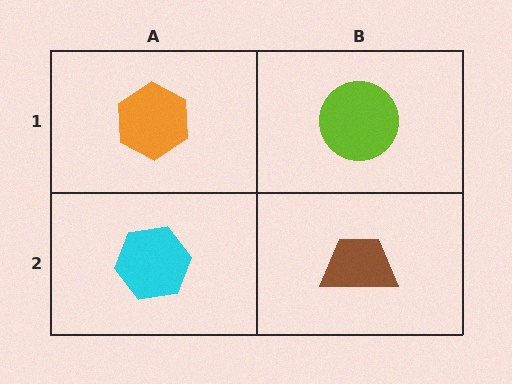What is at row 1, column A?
An orange hexagon.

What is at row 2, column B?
A brown trapezoid.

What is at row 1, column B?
A lime circle.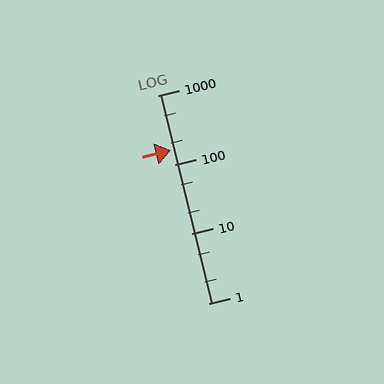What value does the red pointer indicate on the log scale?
The pointer indicates approximately 160.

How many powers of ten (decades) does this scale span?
The scale spans 3 decades, from 1 to 1000.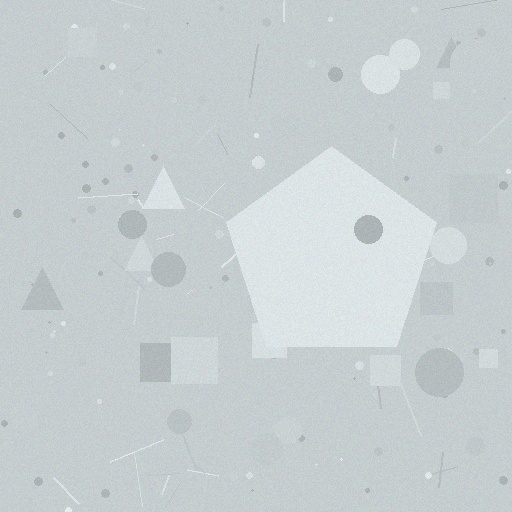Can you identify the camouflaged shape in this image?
The camouflaged shape is a pentagon.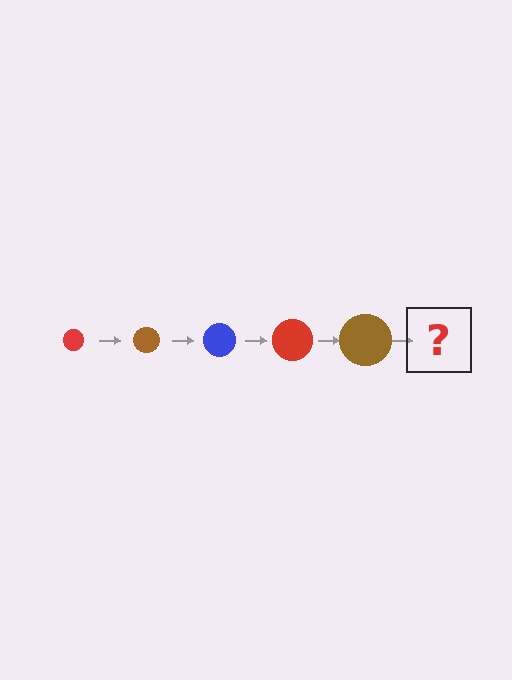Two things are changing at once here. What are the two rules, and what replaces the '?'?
The two rules are that the circle grows larger each step and the color cycles through red, brown, and blue. The '?' should be a blue circle, larger than the previous one.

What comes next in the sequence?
The next element should be a blue circle, larger than the previous one.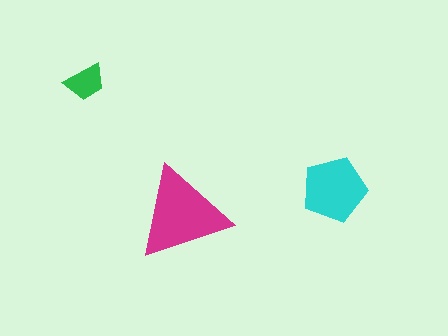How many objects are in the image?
There are 3 objects in the image.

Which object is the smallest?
The green trapezoid.